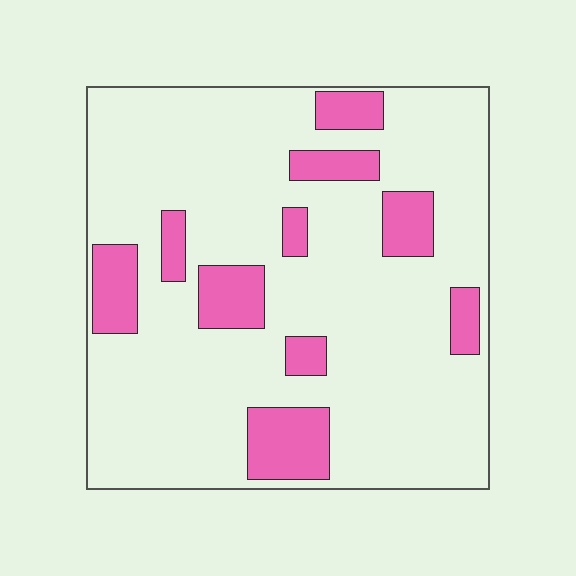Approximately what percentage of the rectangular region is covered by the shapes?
Approximately 20%.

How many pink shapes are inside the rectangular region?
10.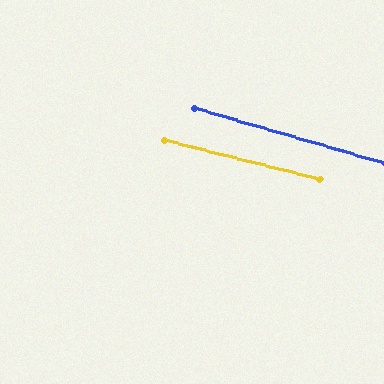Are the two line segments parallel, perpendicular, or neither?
Parallel — their directions differ by only 1.9°.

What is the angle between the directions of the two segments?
Approximately 2 degrees.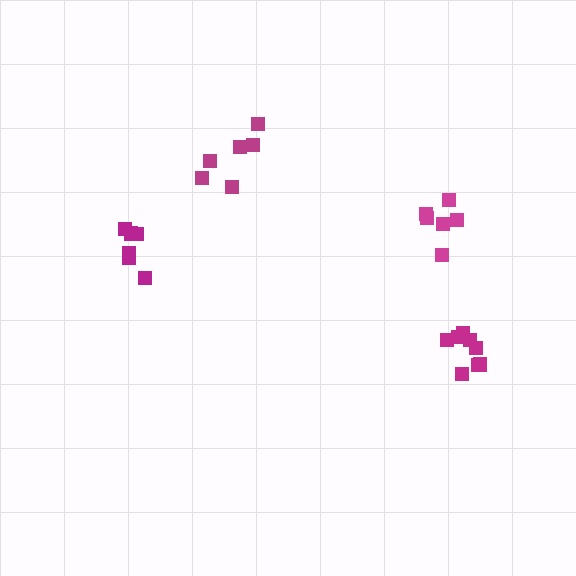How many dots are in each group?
Group 1: 8 dots, Group 2: 6 dots, Group 3: 6 dots, Group 4: 6 dots (26 total).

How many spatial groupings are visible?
There are 4 spatial groupings.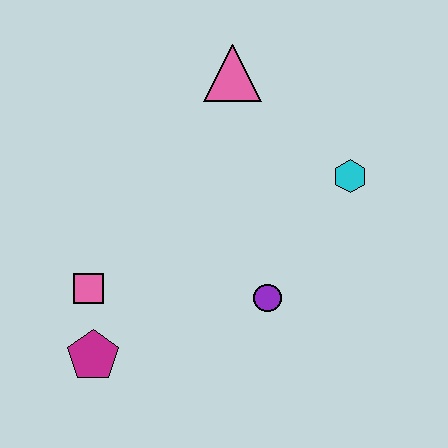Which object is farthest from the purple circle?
The pink triangle is farthest from the purple circle.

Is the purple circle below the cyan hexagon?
Yes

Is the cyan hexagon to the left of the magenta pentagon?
No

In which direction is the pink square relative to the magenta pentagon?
The pink square is above the magenta pentagon.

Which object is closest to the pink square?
The magenta pentagon is closest to the pink square.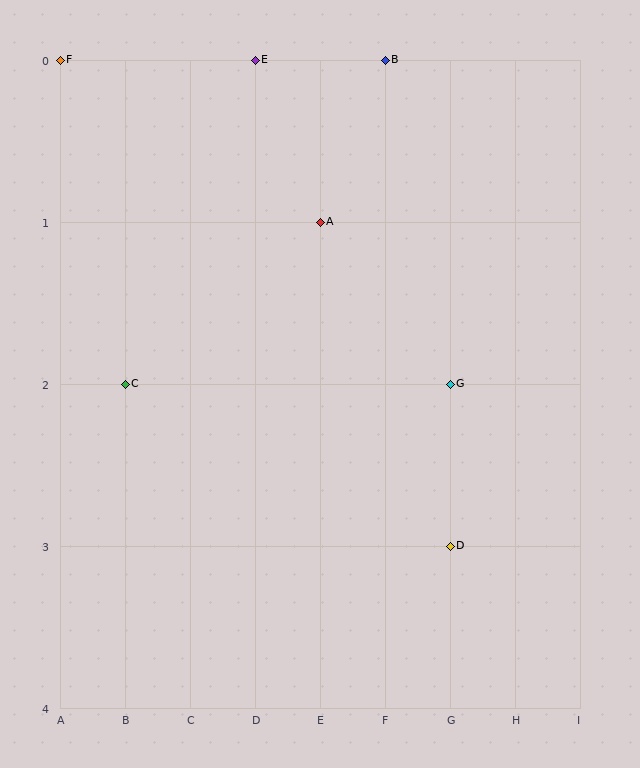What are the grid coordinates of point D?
Point D is at grid coordinates (G, 3).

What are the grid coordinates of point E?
Point E is at grid coordinates (D, 0).